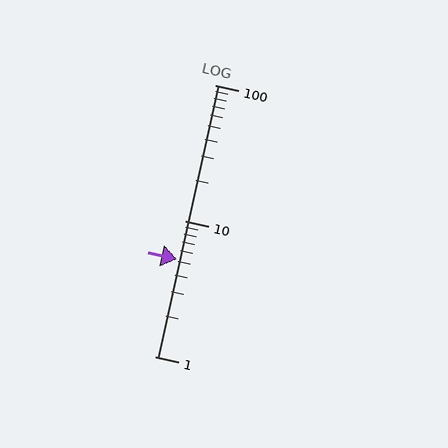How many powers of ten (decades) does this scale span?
The scale spans 2 decades, from 1 to 100.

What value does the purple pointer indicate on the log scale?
The pointer indicates approximately 5.2.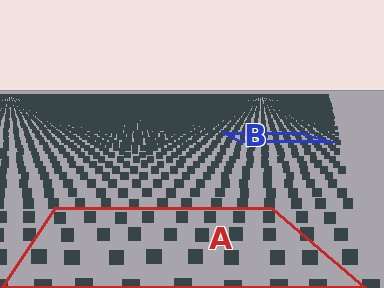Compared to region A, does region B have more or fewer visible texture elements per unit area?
Region B has more texture elements per unit area — they are packed more densely because it is farther away.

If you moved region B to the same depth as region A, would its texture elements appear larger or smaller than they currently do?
They would appear larger. At a closer depth, the same texture elements are projected at a bigger on-screen size.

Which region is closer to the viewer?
Region A is closer. The texture elements there are larger and more spread out.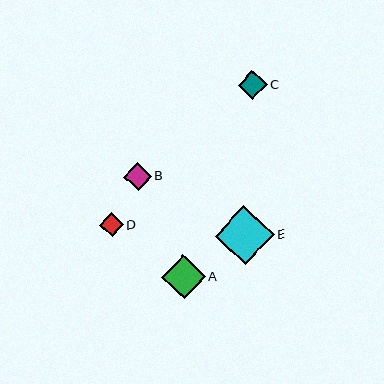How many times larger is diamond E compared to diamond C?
Diamond E is approximately 2.1 times the size of diamond C.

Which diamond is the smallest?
Diamond D is the smallest with a size of approximately 24 pixels.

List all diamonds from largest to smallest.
From largest to smallest: E, A, C, B, D.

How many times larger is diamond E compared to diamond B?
Diamond E is approximately 2.1 times the size of diamond B.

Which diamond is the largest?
Diamond E is the largest with a size of approximately 59 pixels.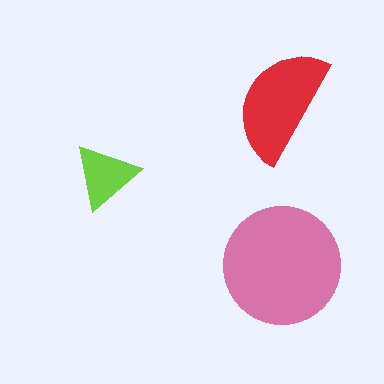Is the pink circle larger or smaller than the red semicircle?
Larger.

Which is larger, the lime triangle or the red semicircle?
The red semicircle.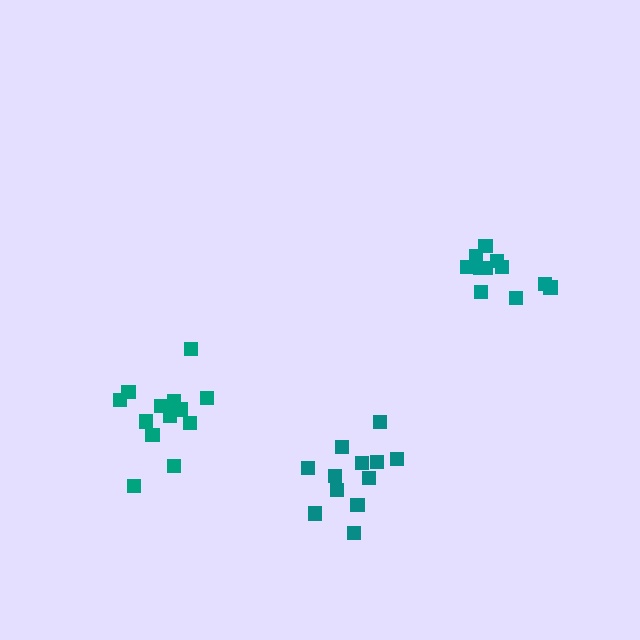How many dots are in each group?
Group 1: 14 dots, Group 2: 11 dots, Group 3: 12 dots (37 total).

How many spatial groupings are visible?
There are 3 spatial groupings.